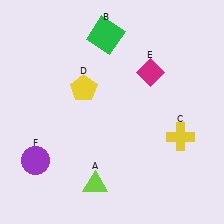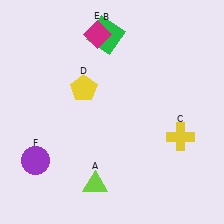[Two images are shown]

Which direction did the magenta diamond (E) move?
The magenta diamond (E) moved left.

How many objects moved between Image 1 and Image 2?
1 object moved between the two images.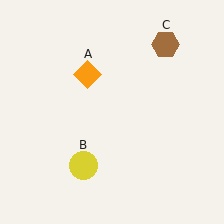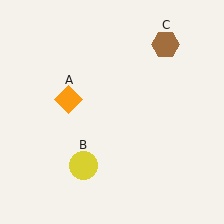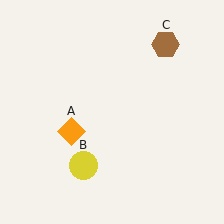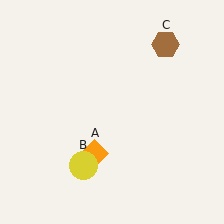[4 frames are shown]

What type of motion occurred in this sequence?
The orange diamond (object A) rotated counterclockwise around the center of the scene.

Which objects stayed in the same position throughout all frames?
Yellow circle (object B) and brown hexagon (object C) remained stationary.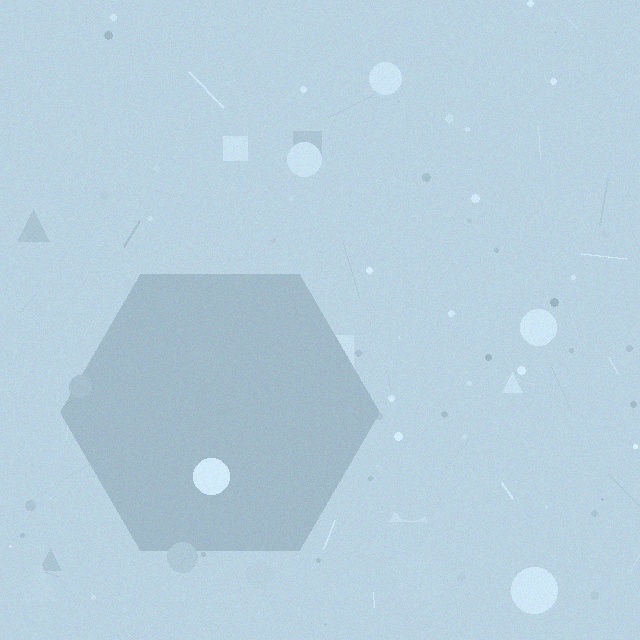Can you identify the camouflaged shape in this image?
The camouflaged shape is a hexagon.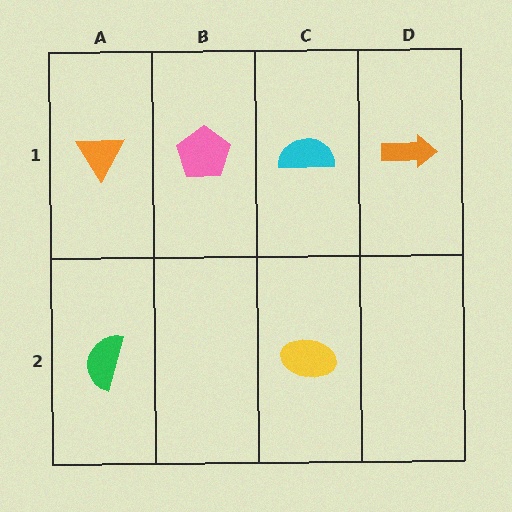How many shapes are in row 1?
4 shapes.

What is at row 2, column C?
A yellow ellipse.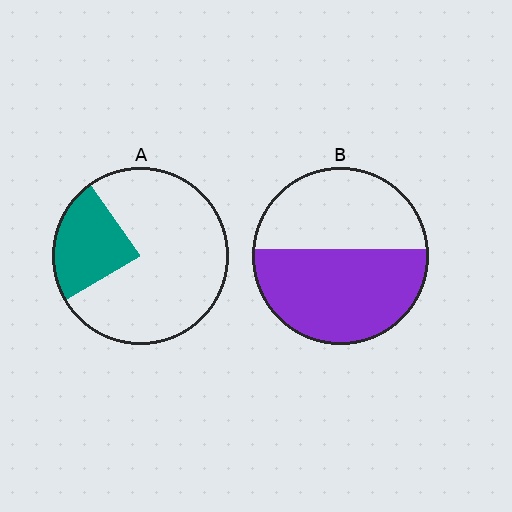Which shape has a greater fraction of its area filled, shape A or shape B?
Shape B.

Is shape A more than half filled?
No.